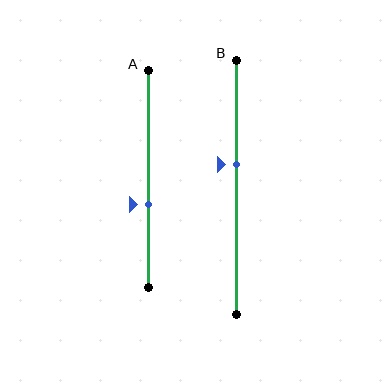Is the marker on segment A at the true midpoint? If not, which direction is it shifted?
No, the marker on segment A is shifted downward by about 12% of the segment length.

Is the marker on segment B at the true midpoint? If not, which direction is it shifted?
No, the marker on segment B is shifted upward by about 9% of the segment length.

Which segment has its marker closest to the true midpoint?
Segment B has its marker closest to the true midpoint.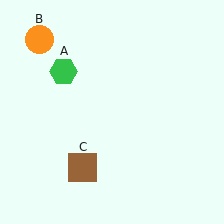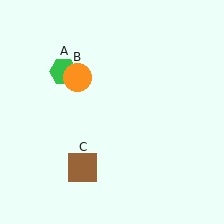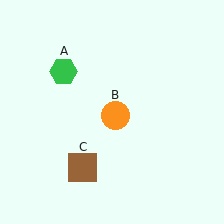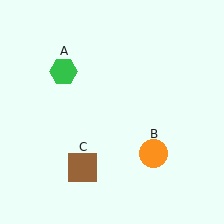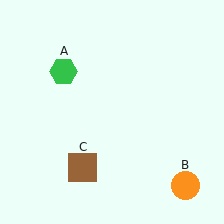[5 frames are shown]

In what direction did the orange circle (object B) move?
The orange circle (object B) moved down and to the right.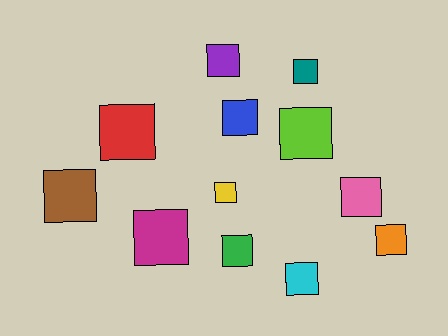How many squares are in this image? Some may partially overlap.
There are 12 squares.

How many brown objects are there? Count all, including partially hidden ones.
There is 1 brown object.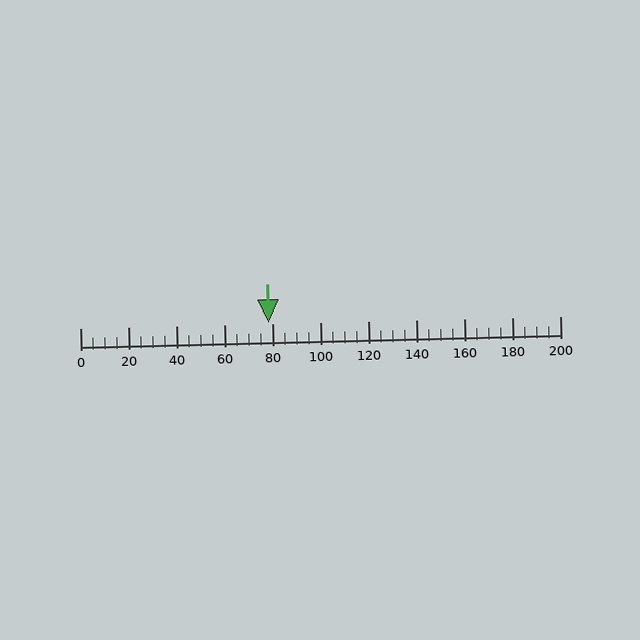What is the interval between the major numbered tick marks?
The major tick marks are spaced 20 units apart.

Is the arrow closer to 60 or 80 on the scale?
The arrow is closer to 80.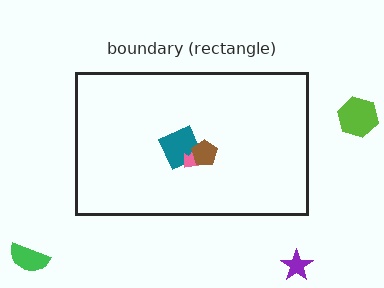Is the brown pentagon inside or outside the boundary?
Inside.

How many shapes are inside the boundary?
3 inside, 3 outside.